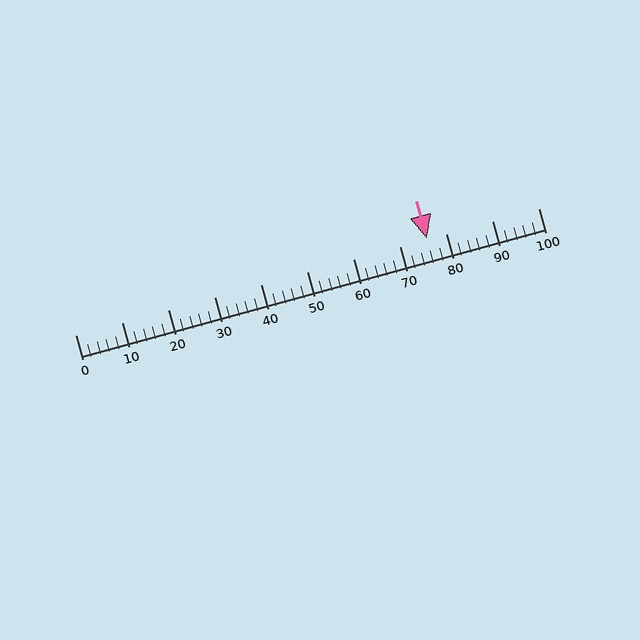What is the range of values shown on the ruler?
The ruler shows values from 0 to 100.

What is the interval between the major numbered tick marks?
The major tick marks are spaced 10 units apart.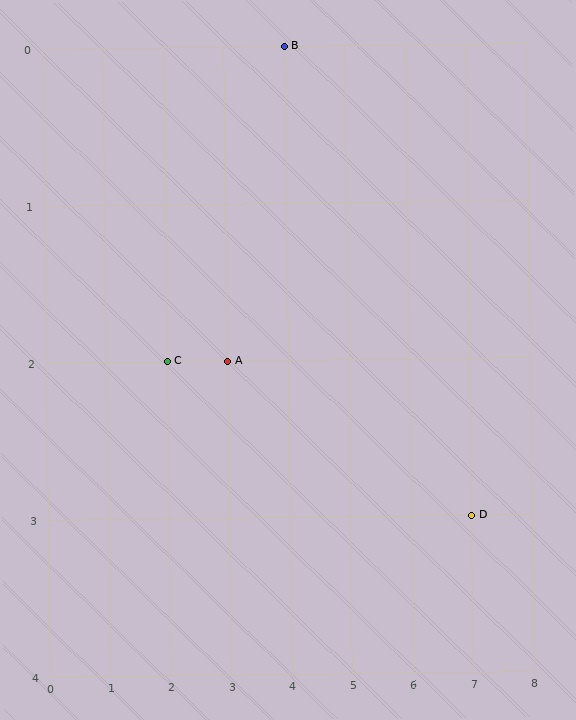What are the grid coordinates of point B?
Point B is at grid coordinates (4, 0).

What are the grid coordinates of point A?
Point A is at grid coordinates (3, 2).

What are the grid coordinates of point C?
Point C is at grid coordinates (2, 2).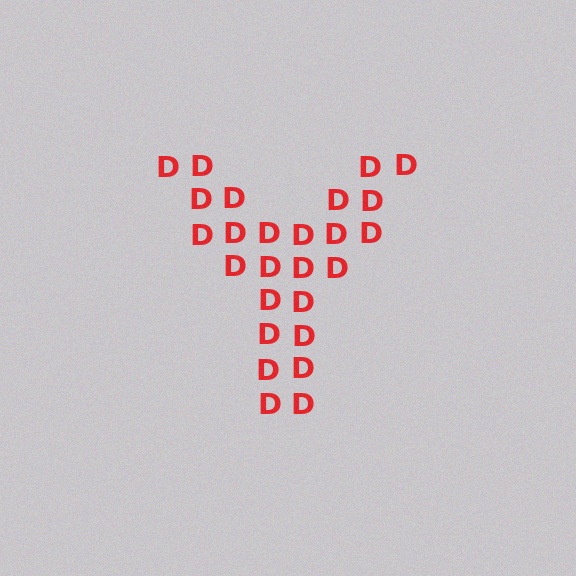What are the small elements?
The small elements are letter D's.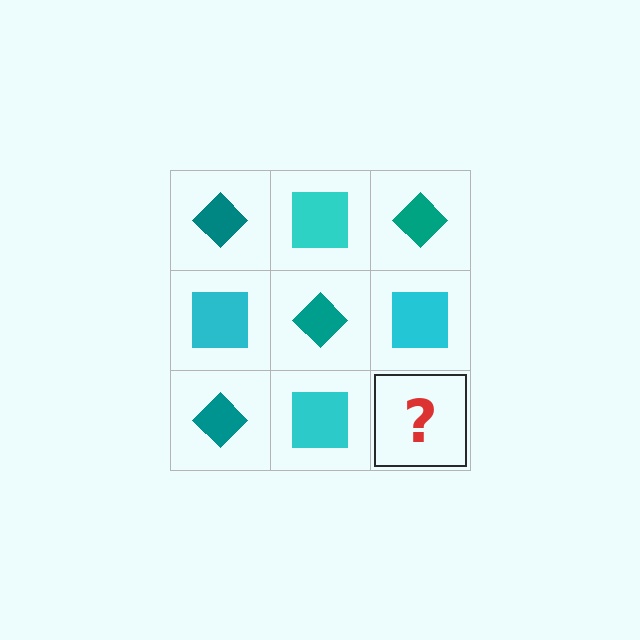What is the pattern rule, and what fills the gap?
The rule is that it alternates teal diamond and cyan square in a checkerboard pattern. The gap should be filled with a teal diamond.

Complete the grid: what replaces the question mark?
The question mark should be replaced with a teal diamond.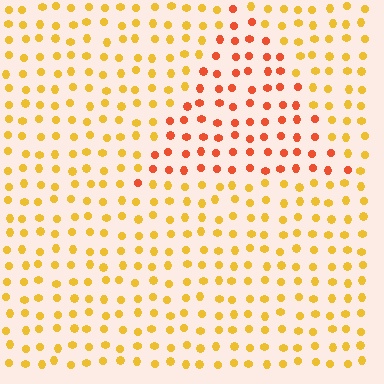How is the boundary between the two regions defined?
The boundary is defined purely by a slight shift in hue (about 35 degrees). Spacing, size, and orientation are identical on both sides.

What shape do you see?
I see a triangle.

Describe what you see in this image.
The image is filled with small yellow elements in a uniform arrangement. A triangle-shaped region is visible where the elements are tinted to a slightly different hue, forming a subtle color boundary.